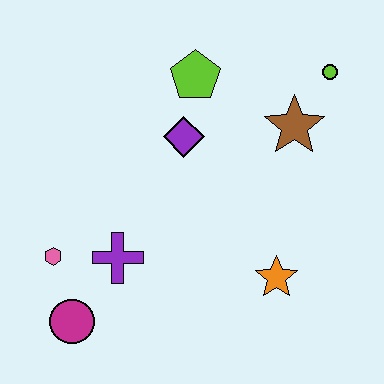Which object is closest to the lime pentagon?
The purple diamond is closest to the lime pentagon.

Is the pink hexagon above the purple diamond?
No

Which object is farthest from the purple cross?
The lime circle is farthest from the purple cross.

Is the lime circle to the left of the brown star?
No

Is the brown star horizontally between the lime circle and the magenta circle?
Yes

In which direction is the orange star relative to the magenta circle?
The orange star is to the right of the magenta circle.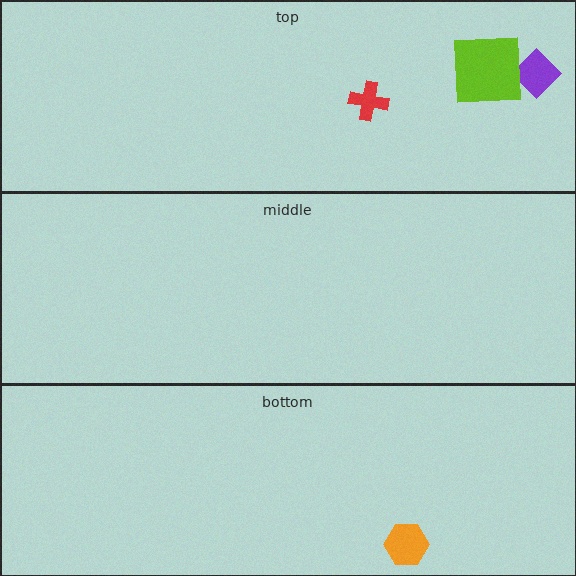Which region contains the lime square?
The top region.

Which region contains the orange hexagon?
The bottom region.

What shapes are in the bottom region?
The orange hexagon.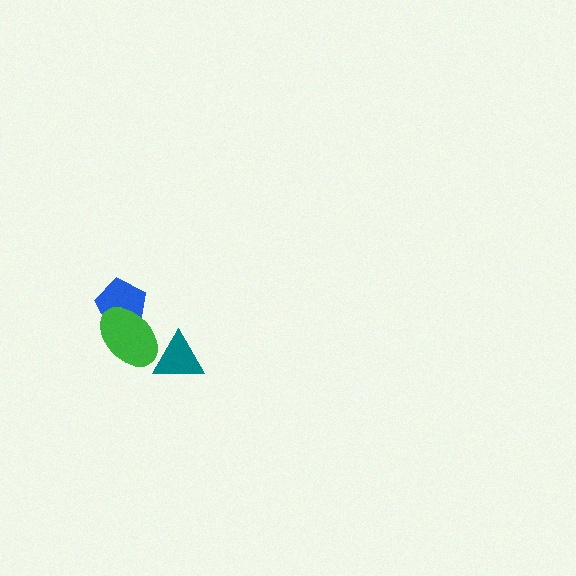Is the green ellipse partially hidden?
No, no other shape covers it.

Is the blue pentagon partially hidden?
Yes, it is partially covered by another shape.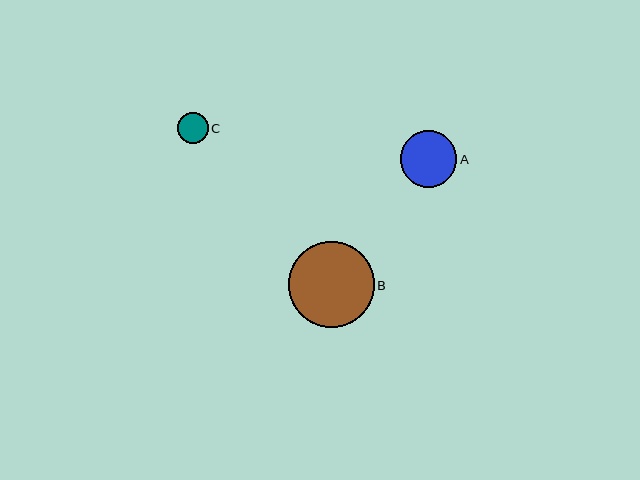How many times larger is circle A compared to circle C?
Circle A is approximately 1.8 times the size of circle C.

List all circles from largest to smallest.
From largest to smallest: B, A, C.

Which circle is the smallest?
Circle C is the smallest with a size of approximately 31 pixels.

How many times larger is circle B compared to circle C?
Circle B is approximately 2.8 times the size of circle C.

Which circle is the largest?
Circle B is the largest with a size of approximately 86 pixels.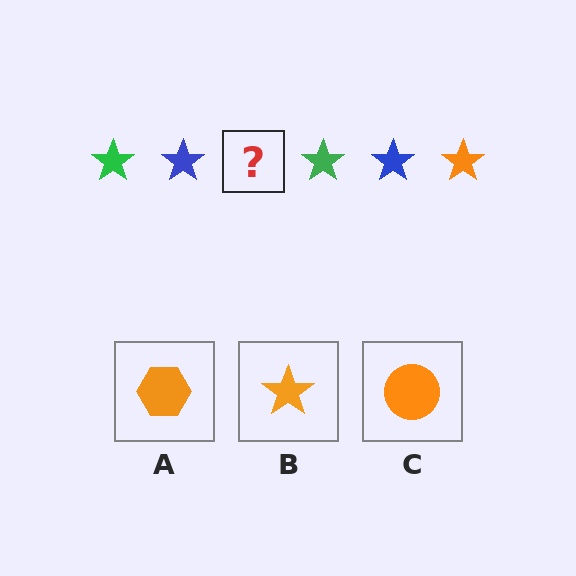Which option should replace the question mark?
Option B.